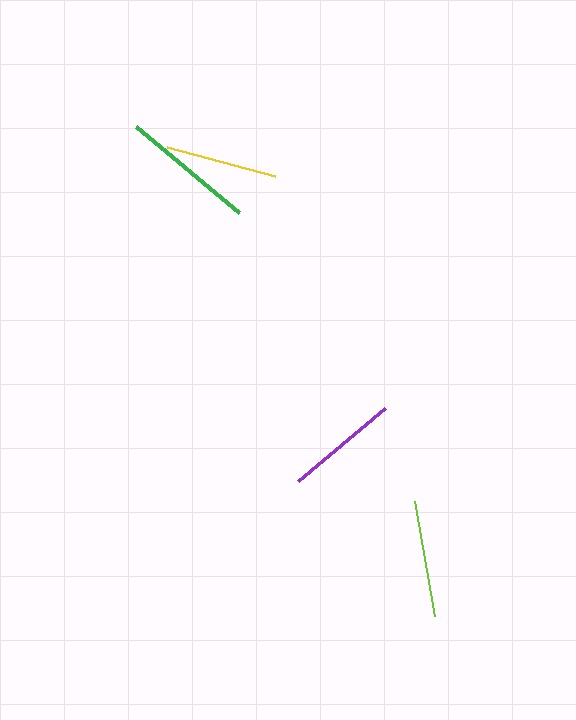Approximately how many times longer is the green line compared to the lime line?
The green line is approximately 1.1 times the length of the lime line.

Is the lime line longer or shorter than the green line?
The green line is longer than the lime line.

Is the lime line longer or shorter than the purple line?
The lime line is longer than the purple line.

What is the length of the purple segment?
The purple segment is approximately 114 pixels long.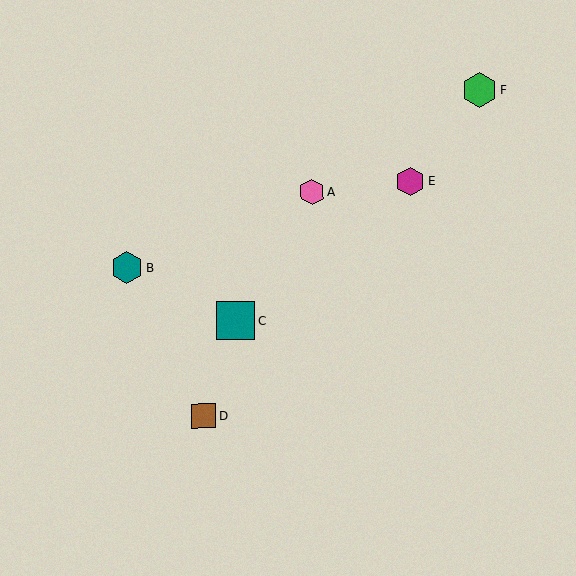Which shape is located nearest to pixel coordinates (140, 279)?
The teal hexagon (labeled B) at (127, 268) is nearest to that location.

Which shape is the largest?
The teal square (labeled C) is the largest.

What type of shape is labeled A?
Shape A is a pink hexagon.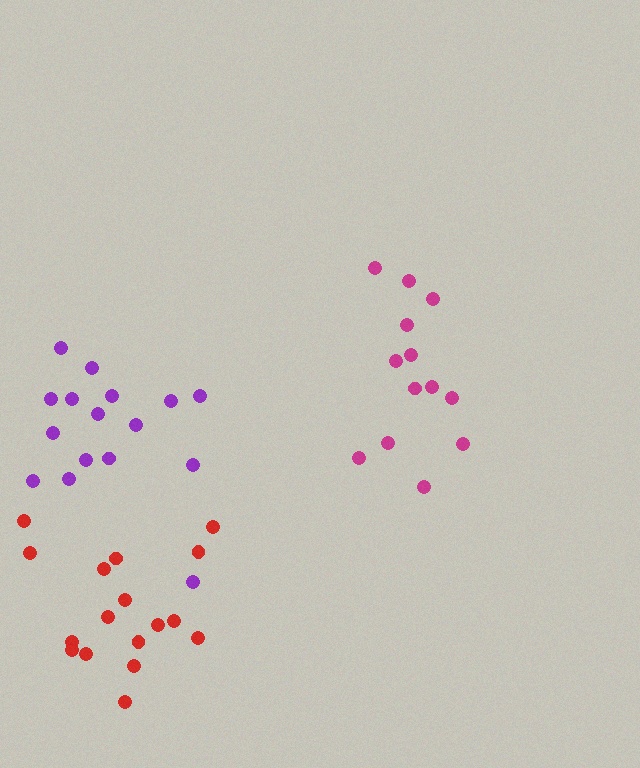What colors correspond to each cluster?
The clusters are colored: purple, magenta, red.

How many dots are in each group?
Group 1: 16 dots, Group 2: 13 dots, Group 3: 17 dots (46 total).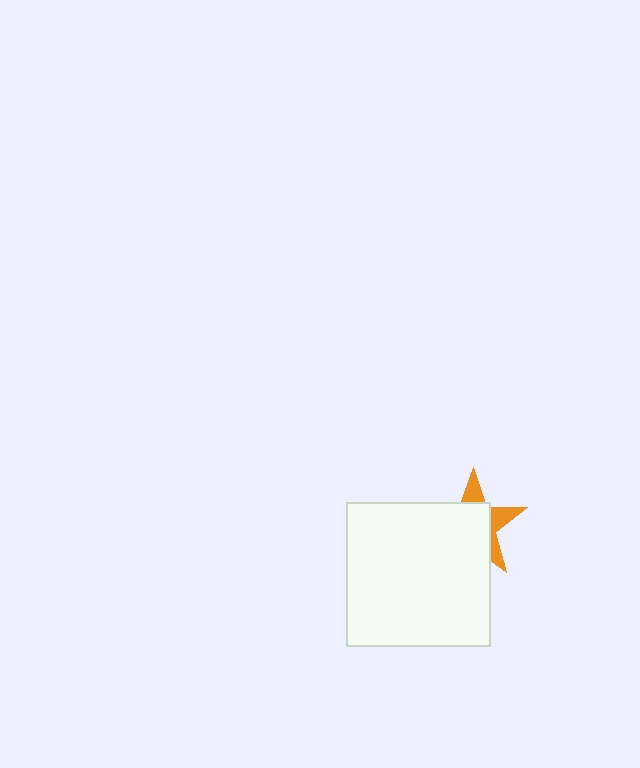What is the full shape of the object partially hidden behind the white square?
The partially hidden object is an orange star.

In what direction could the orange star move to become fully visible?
The orange star could move toward the upper-right. That would shift it out from behind the white square entirely.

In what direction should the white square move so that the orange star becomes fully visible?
The white square should move toward the lower-left. That is the shortest direction to clear the overlap and leave the orange star fully visible.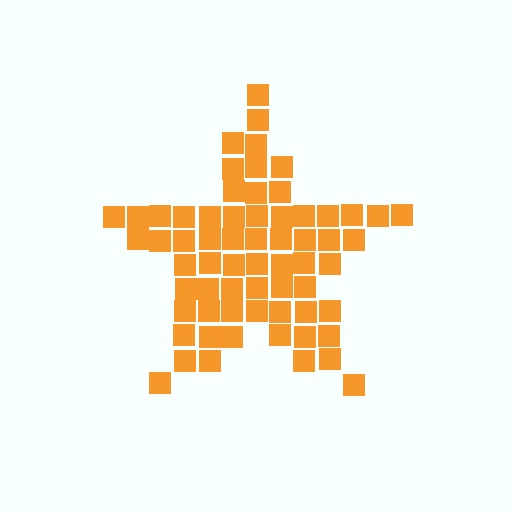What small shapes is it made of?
It is made of small squares.